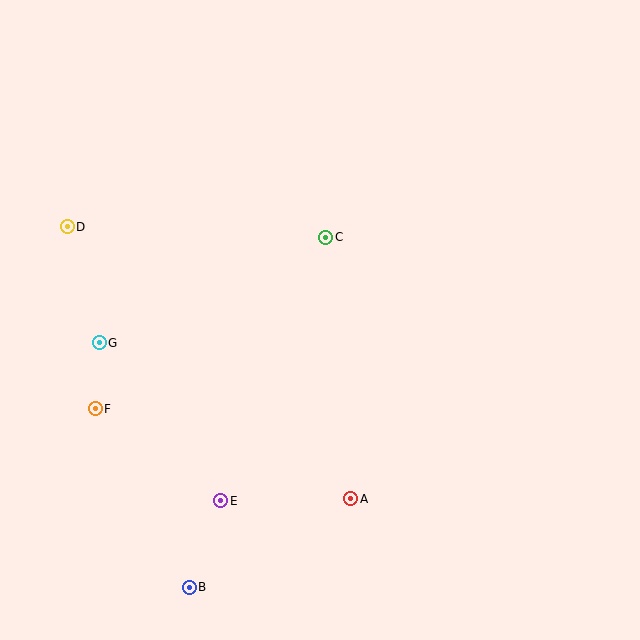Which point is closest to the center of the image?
Point C at (326, 237) is closest to the center.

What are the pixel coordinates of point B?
Point B is at (189, 587).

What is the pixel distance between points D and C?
The distance between D and C is 258 pixels.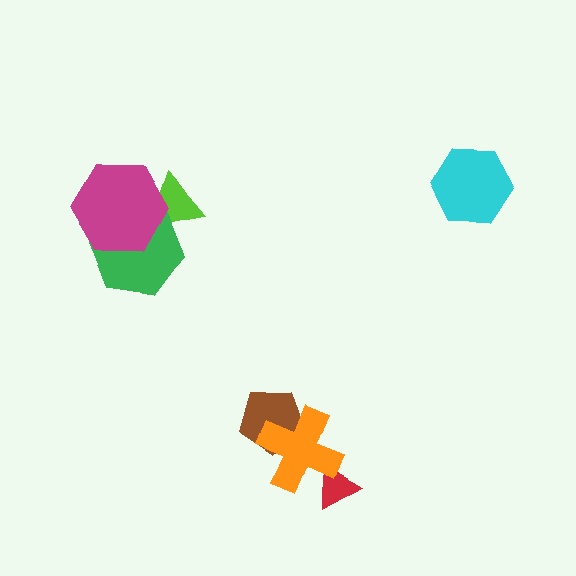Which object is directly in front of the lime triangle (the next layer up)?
The green hexagon is directly in front of the lime triangle.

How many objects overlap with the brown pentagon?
1 object overlaps with the brown pentagon.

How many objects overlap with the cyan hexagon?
0 objects overlap with the cyan hexagon.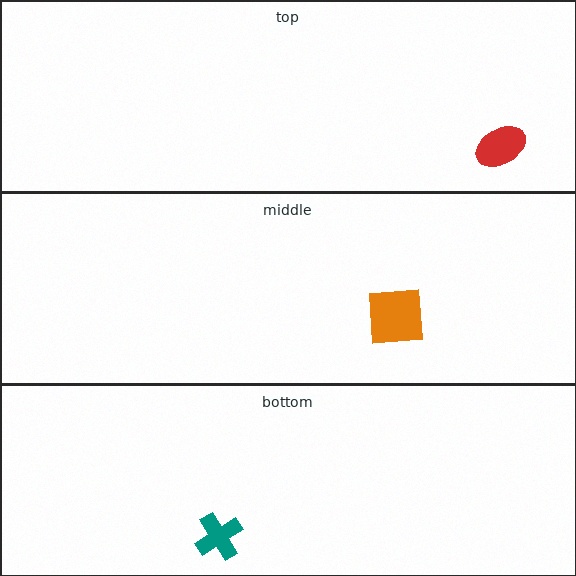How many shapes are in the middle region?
1.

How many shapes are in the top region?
1.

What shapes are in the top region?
The red ellipse.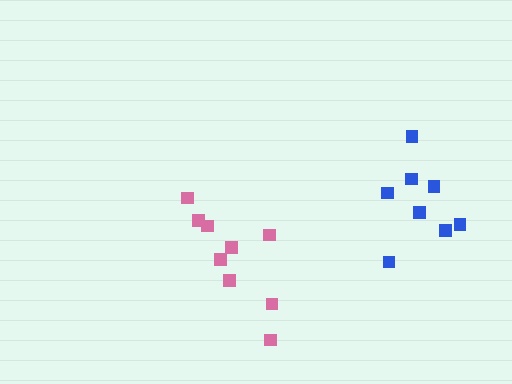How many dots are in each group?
Group 1: 8 dots, Group 2: 9 dots (17 total).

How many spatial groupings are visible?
There are 2 spatial groupings.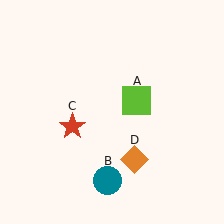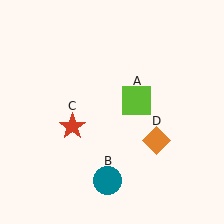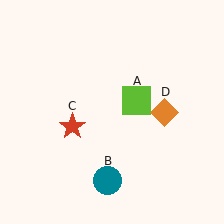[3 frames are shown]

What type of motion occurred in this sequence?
The orange diamond (object D) rotated counterclockwise around the center of the scene.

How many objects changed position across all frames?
1 object changed position: orange diamond (object D).